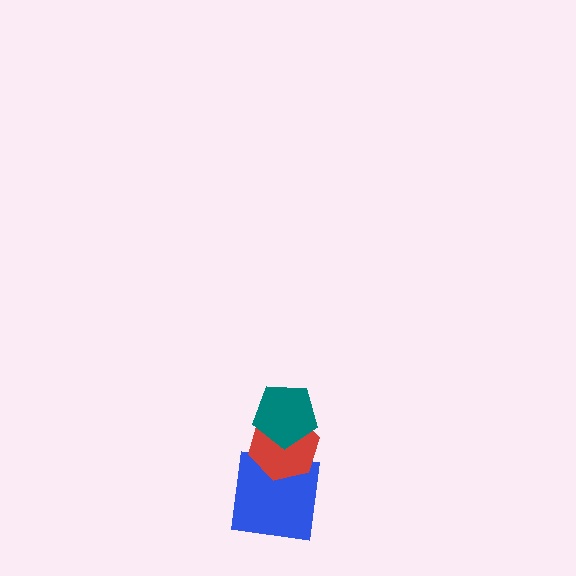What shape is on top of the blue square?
The red hexagon is on top of the blue square.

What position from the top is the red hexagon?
The red hexagon is 2nd from the top.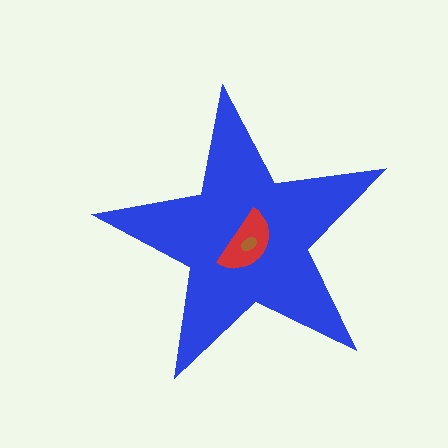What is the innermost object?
The brown ellipse.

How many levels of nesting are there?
3.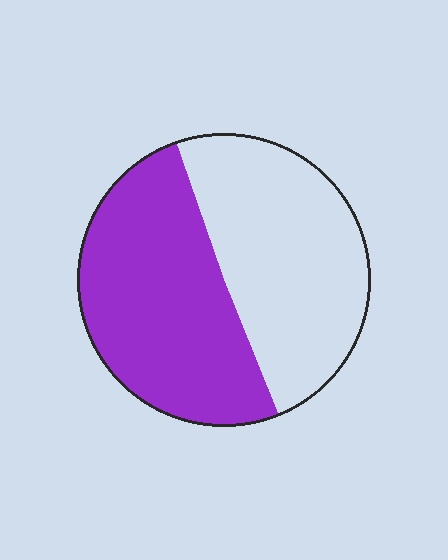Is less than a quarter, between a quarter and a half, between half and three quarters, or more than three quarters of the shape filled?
Between half and three quarters.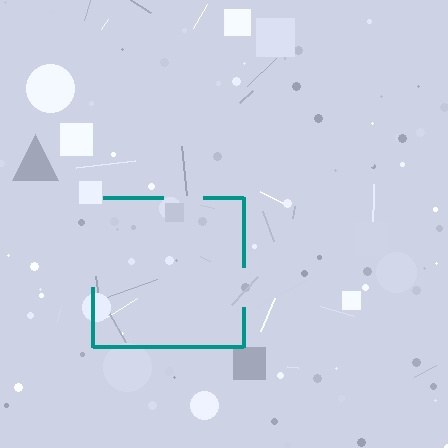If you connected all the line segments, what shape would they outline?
They would outline a square.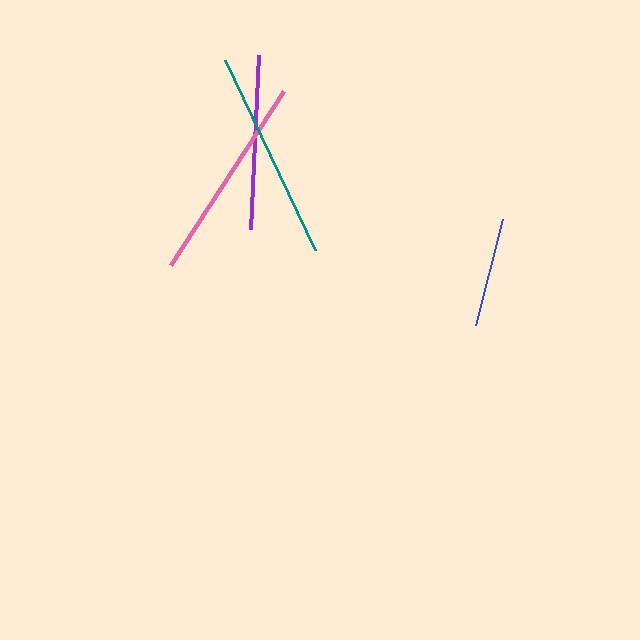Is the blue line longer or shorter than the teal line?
The teal line is longer than the blue line.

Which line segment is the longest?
The teal line is the longest at approximately 210 pixels.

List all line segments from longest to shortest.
From longest to shortest: teal, pink, purple, blue.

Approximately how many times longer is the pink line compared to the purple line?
The pink line is approximately 1.2 times the length of the purple line.